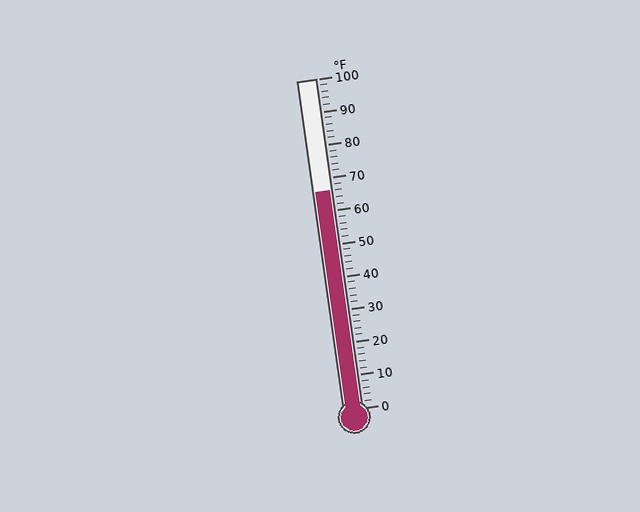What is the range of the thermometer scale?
The thermometer scale ranges from 0°F to 100°F.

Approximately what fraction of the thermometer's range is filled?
The thermometer is filled to approximately 65% of its range.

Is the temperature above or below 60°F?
The temperature is above 60°F.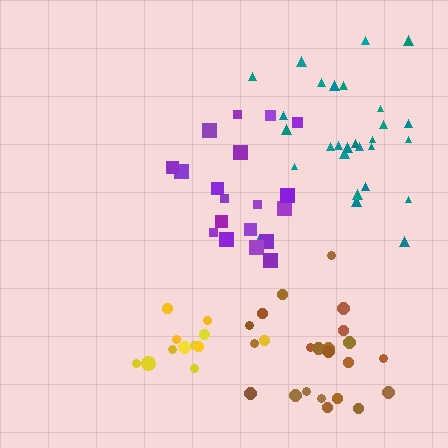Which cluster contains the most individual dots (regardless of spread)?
Teal (28).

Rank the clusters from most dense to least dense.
yellow, brown, purple, teal.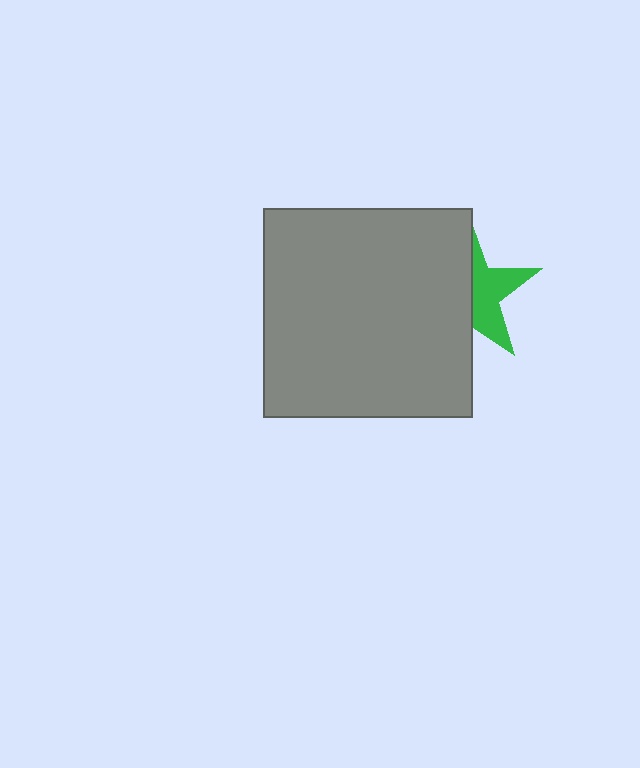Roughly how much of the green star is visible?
A small part of it is visible (roughly 43%).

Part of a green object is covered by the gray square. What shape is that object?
It is a star.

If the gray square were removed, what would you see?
You would see the complete green star.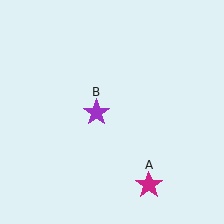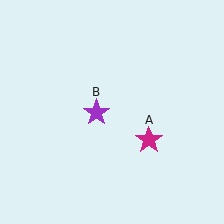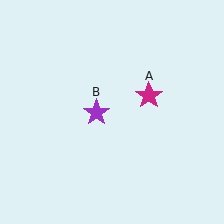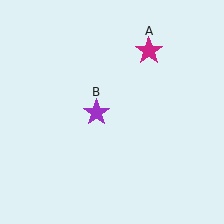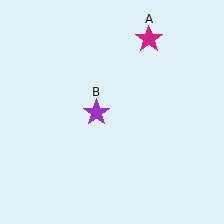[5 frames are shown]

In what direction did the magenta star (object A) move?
The magenta star (object A) moved up.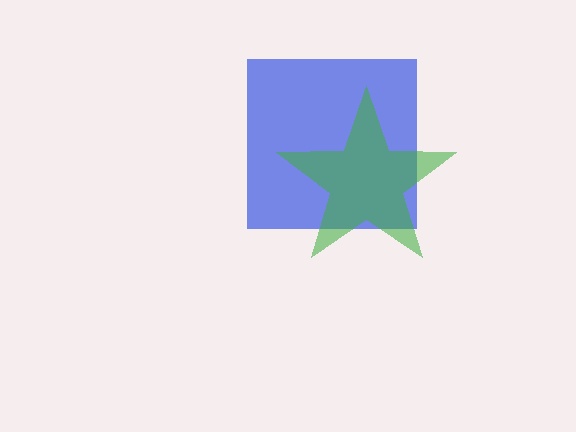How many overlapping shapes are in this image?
There are 2 overlapping shapes in the image.